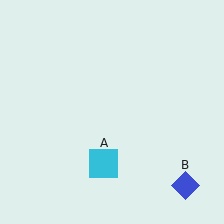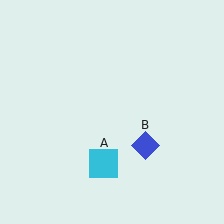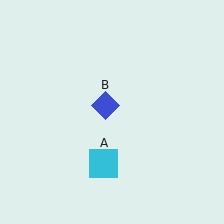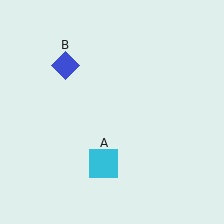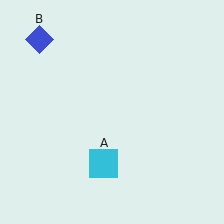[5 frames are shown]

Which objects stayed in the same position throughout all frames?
Cyan square (object A) remained stationary.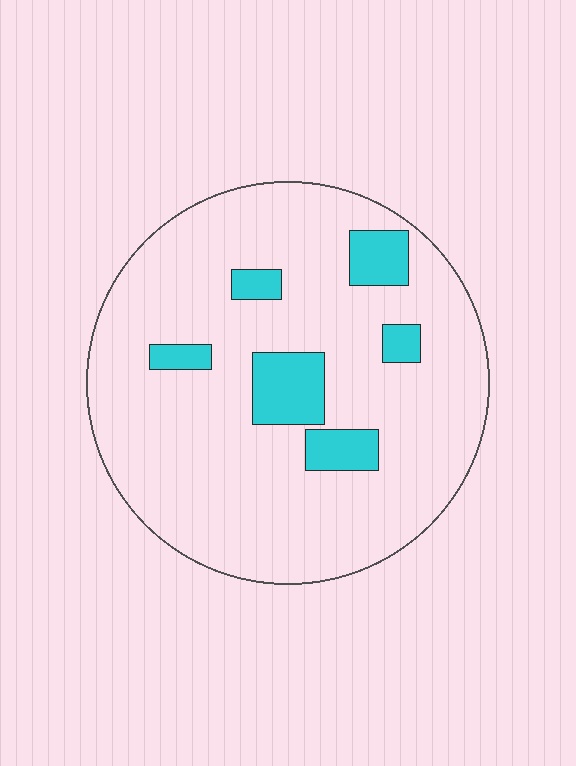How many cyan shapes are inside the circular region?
6.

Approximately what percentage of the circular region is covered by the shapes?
Approximately 15%.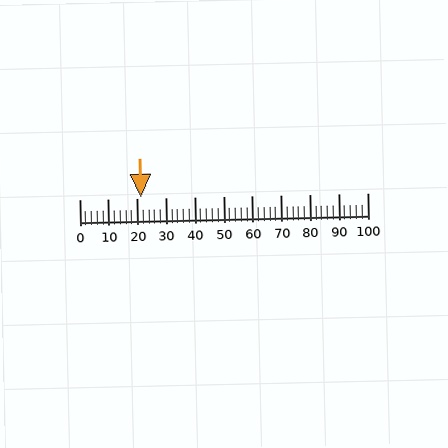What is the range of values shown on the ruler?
The ruler shows values from 0 to 100.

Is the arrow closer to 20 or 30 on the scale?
The arrow is closer to 20.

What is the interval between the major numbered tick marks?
The major tick marks are spaced 10 units apart.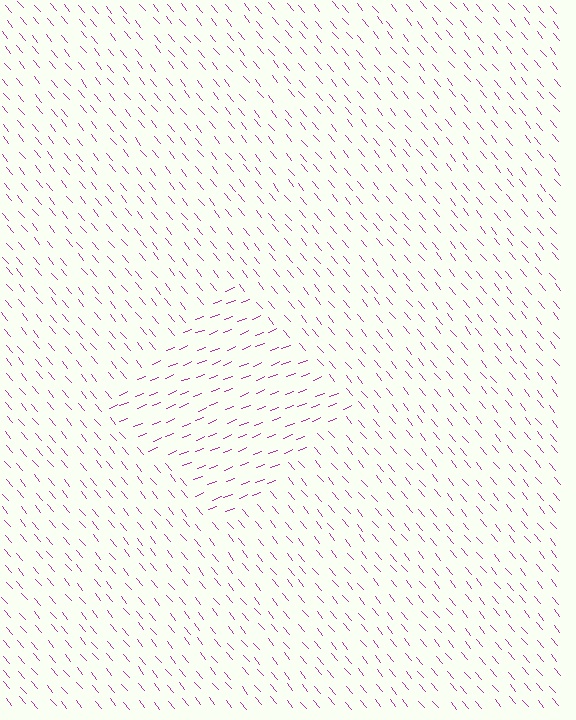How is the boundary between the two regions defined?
The boundary is defined purely by a change in line orientation (approximately 72 degrees difference). All lines are the same color and thickness.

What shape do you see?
I see a diamond.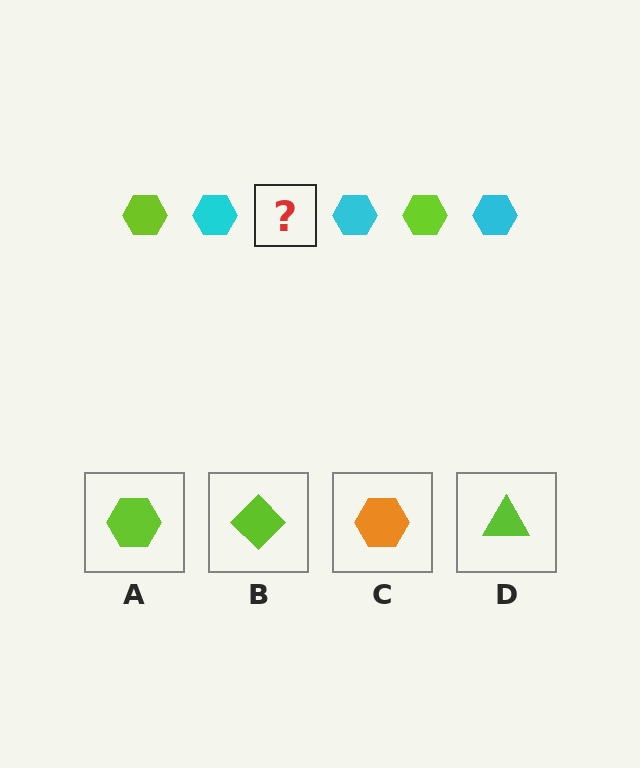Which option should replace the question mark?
Option A.